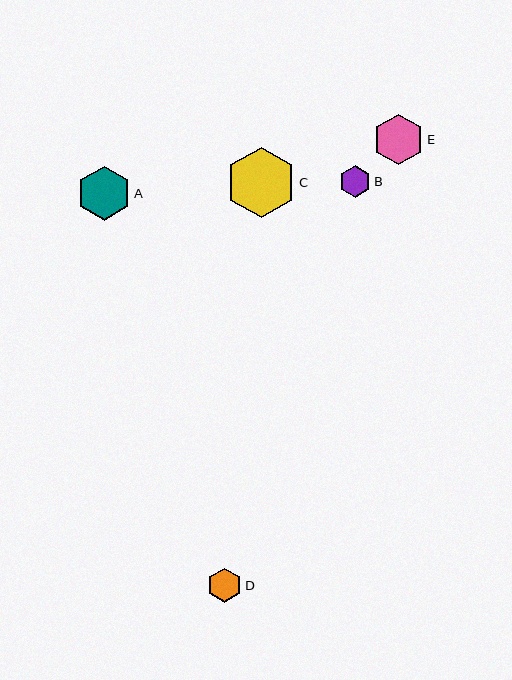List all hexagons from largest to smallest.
From largest to smallest: C, A, E, D, B.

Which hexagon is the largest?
Hexagon C is the largest with a size of approximately 71 pixels.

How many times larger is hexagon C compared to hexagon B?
Hexagon C is approximately 2.2 times the size of hexagon B.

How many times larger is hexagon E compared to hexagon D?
Hexagon E is approximately 1.5 times the size of hexagon D.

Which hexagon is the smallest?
Hexagon B is the smallest with a size of approximately 32 pixels.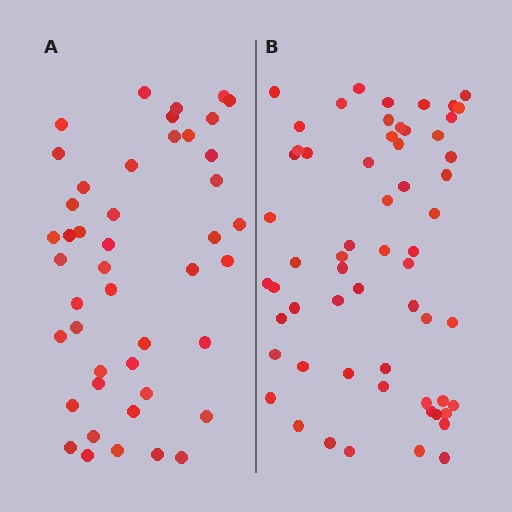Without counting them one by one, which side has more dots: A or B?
Region B (the right region) has more dots.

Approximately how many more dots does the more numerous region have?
Region B has approximately 15 more dots than region A.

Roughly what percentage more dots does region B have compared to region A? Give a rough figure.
About 35% more.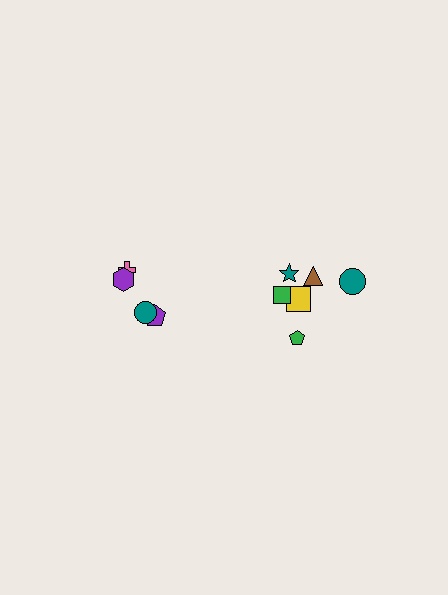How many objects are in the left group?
There are 4 objects.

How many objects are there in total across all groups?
There are 10 objects.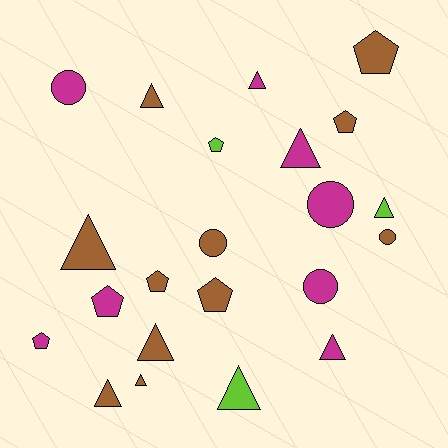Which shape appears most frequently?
Triangle, with 10 objects.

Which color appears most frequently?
Brown, with 11 objects.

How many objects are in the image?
There are 22 objects.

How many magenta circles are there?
There are 3 magenta circles.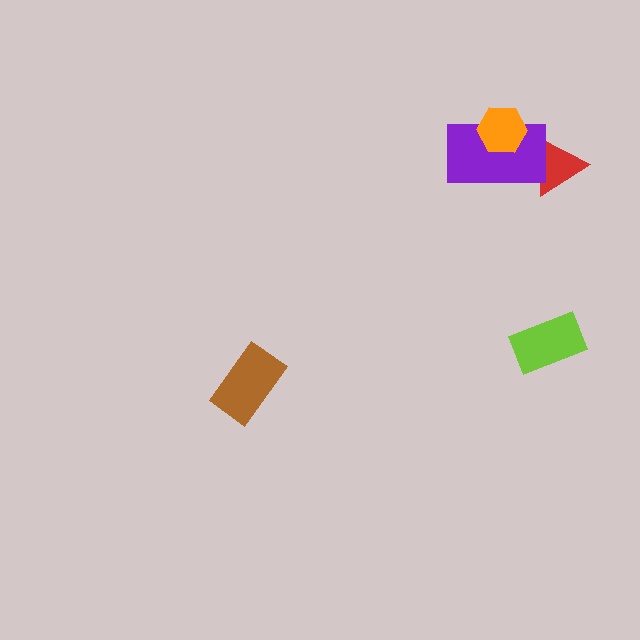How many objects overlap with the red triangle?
1 object overlaps with the red triangle.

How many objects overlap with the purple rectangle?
2 objects overlap with the purple rectangle.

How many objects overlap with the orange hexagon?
1 object overlaps with the orange hexagon.